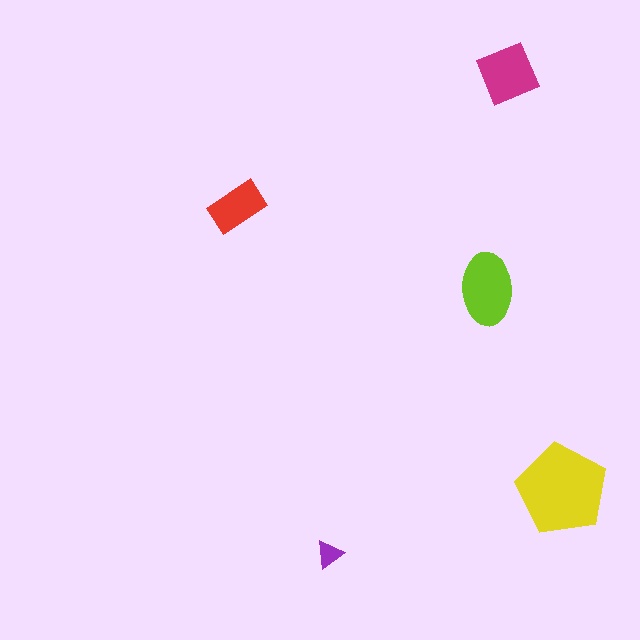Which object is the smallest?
The purple triangle.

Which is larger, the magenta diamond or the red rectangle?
The magenta diamond.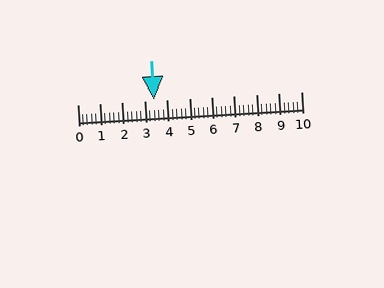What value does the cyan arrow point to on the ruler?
The cyan arrow points to approximately 3.4.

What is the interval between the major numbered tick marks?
The major tick marks are spaced 1 units apart.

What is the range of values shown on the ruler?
The ruler shows values from 0 to 10.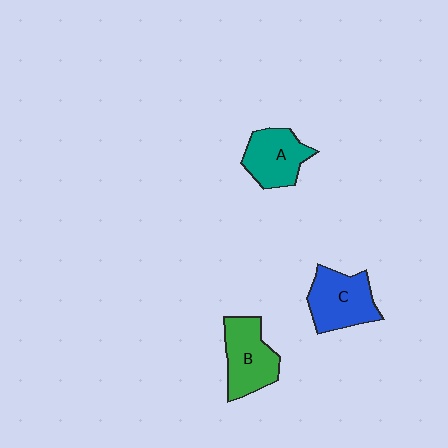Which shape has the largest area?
Shape C (blue).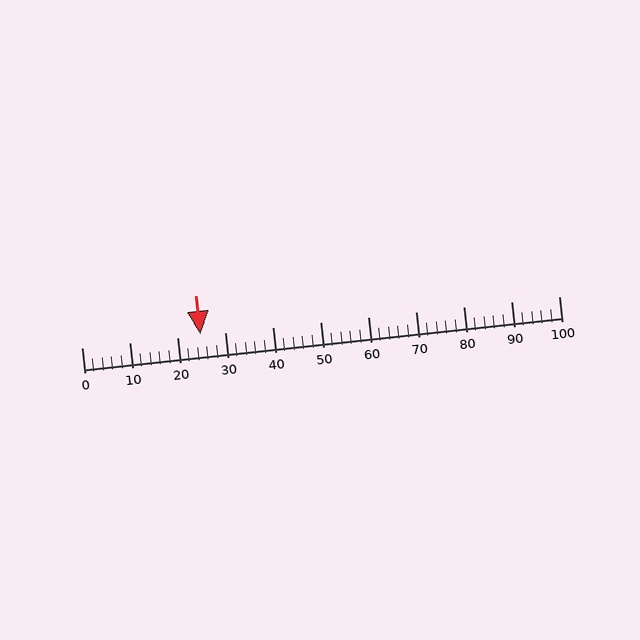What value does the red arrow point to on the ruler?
The red arrow points to approximately 25.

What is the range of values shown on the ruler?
The ruler shows values from 0 to 100.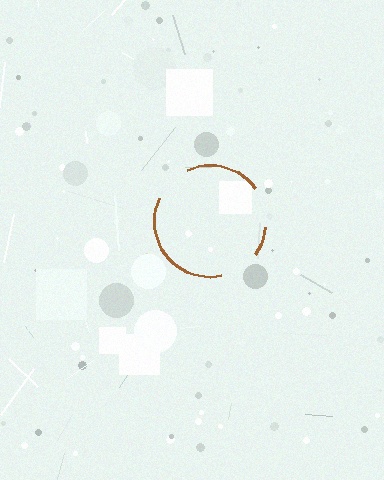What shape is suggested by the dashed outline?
The dashed outline suggests a circle.